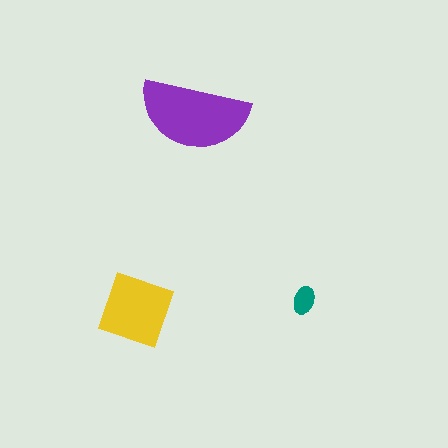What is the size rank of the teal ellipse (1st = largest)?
3rd.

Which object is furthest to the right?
The teal ellipse is rightmost.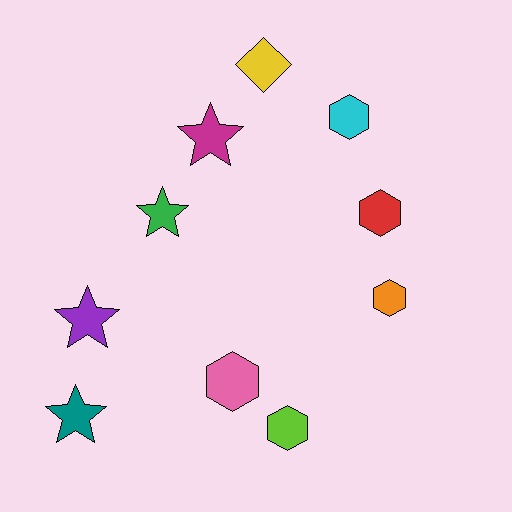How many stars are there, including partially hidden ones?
There are 4 stars.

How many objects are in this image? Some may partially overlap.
There are 10 objects.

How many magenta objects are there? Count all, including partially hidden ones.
There is 1 magenta object.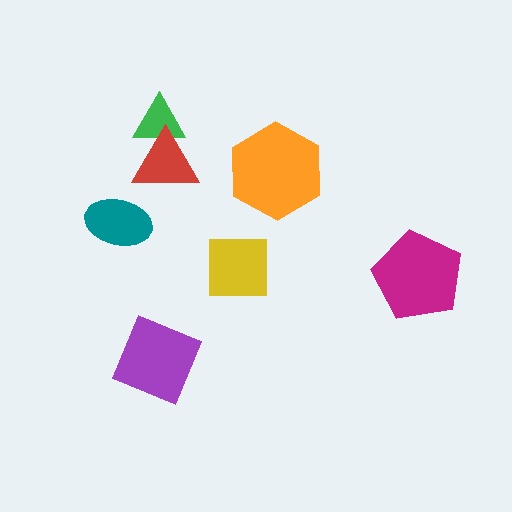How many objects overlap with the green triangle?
1 object overlaps with the green triangle.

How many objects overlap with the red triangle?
1 object overlaps with the red triangle.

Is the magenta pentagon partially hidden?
No, no other shape covers it.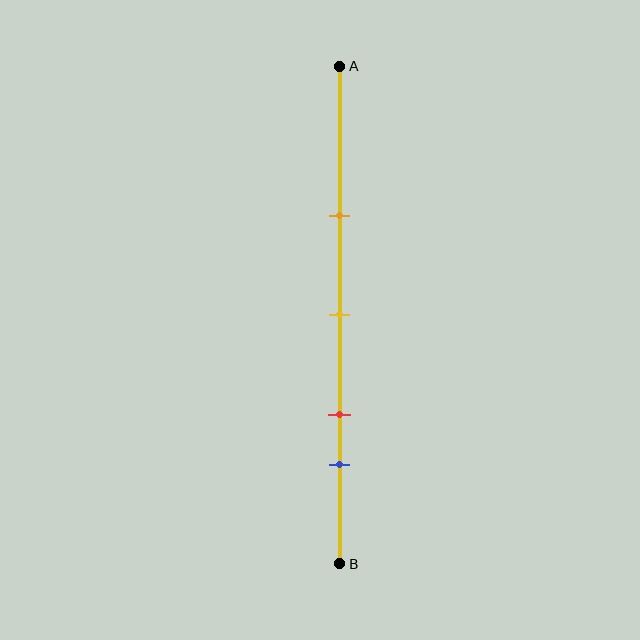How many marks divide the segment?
There are 4 marks dividing the segment.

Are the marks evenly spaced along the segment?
No, the marks are not evenly spaced.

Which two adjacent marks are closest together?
The red and blue marks are the closest adjacent pair.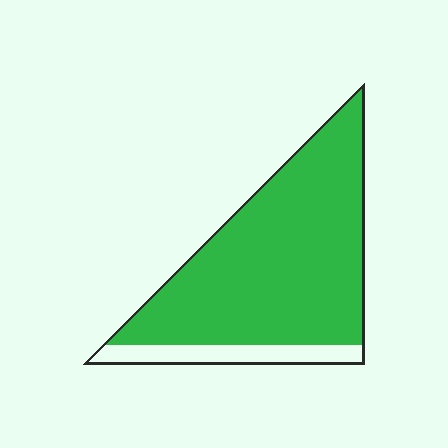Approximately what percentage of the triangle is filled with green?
Approximately 85%.